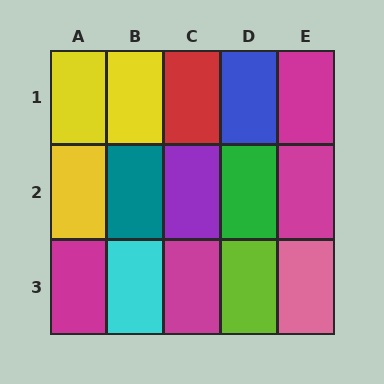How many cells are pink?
1 cell is pink.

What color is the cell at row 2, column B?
Teal.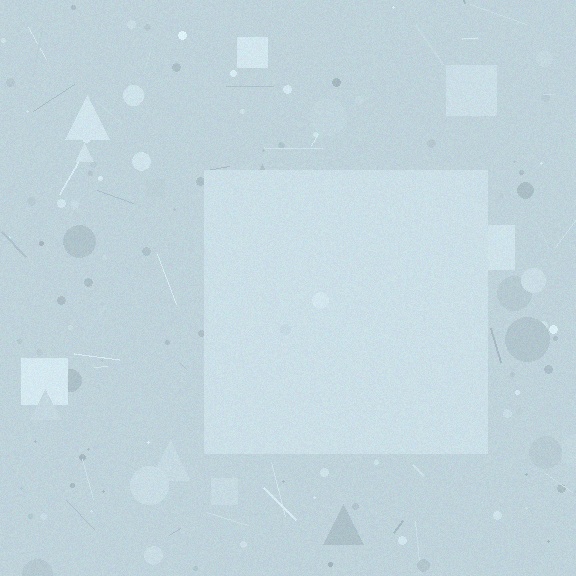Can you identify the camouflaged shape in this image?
The camouflaged shape is a square.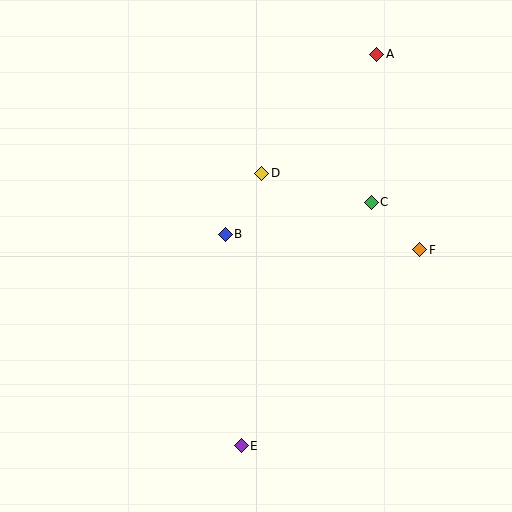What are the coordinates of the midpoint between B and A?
The midpoint between B and A is at (301, 144).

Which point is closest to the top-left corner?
Point D is closest to the top-left corner.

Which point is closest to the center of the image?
Point B at (225, 234) is closest to the center.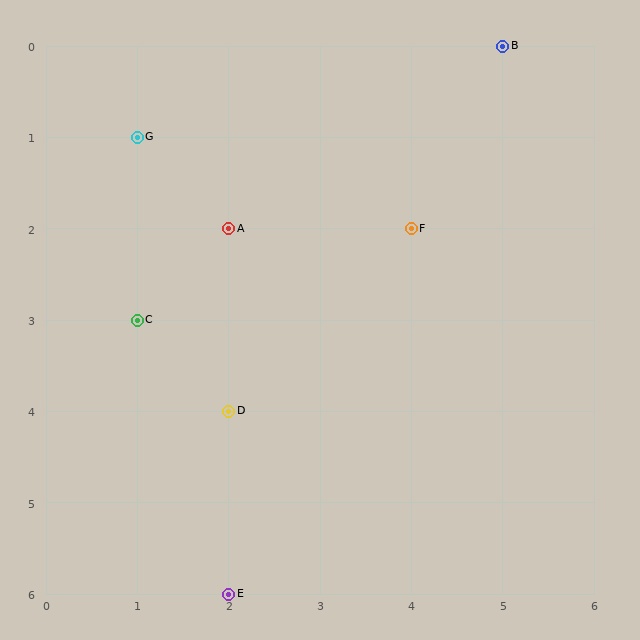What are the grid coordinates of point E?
Point E is at grid coordinates (2, 6).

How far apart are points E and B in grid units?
Points E and B are 3 columns and 6 rows apart (about 6.7 grid units diagonally).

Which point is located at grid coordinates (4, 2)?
Point F is at (4, 2).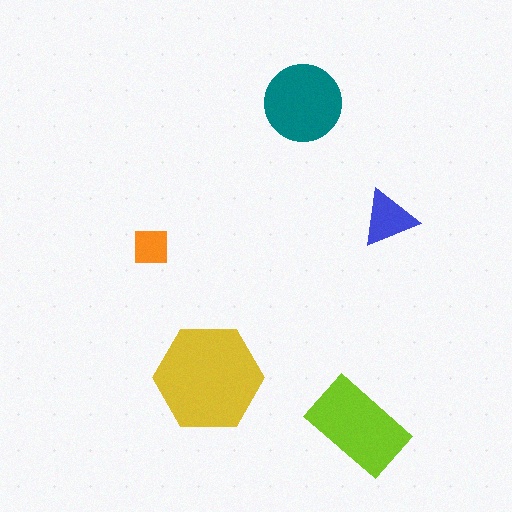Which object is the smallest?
The orange square.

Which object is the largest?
The yellow hexagon.